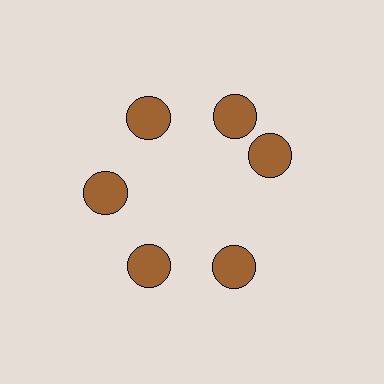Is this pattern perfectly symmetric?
No. The 6 brown circles are arranged in a ring, but one element near the 3 o'clock position is rotated out of alignment along the ring, breaking the 6-fold rotational symmetry.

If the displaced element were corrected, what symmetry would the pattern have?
It would have 6-fold rotational symmetry — the pattern would map onto itself every 60 degrees.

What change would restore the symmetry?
The symmetry would be restored by rotating it back into even spacing with its neighbors so that all 6 circles sit at equal angles and equal distance from the center.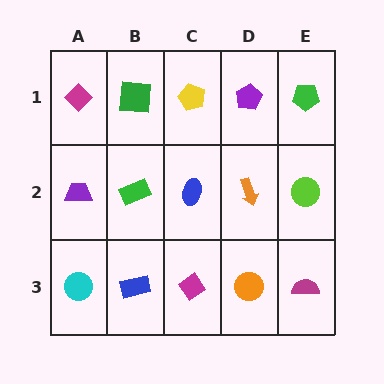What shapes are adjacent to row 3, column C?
A blue ellipse (row 2, column C), a blue rectangle (row 3, column B), an orange circle (row 3, column D).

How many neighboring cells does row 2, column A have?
3.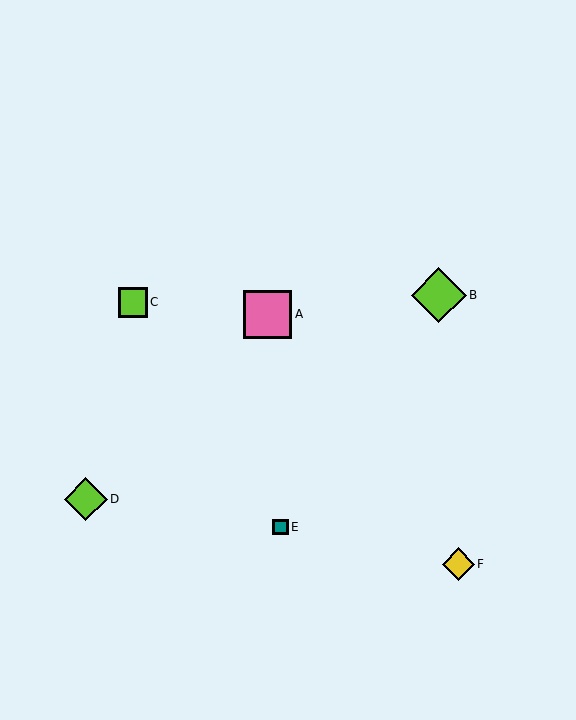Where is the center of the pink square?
The center of the pink square is at (268, 314).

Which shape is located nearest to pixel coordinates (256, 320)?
The pink square (labeled A) at (268, 314) is nearest to that location.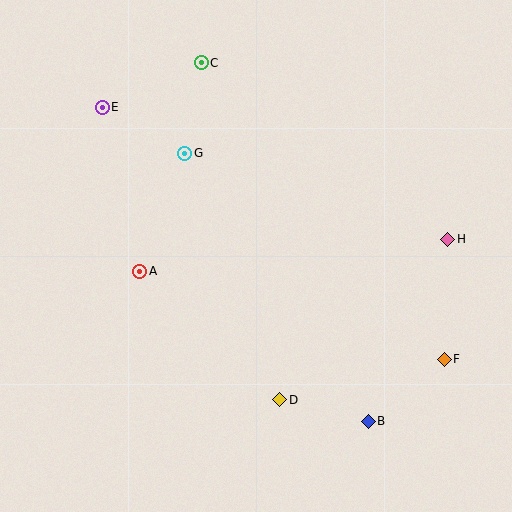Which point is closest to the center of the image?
Point A at (140, 271) is closest to the center.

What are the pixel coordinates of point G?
Point G is at (185, 153).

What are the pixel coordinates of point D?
Point D is at (280, 400).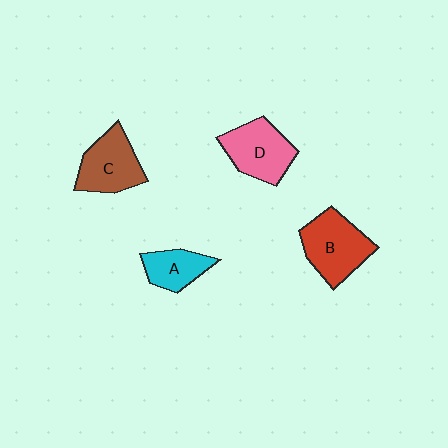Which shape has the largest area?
Shape B (red).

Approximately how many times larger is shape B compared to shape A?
Approximately 1.6 times.